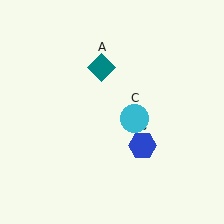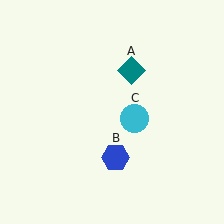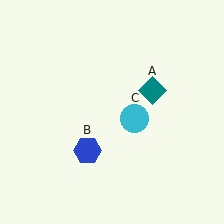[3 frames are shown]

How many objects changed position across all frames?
2 objects changed position: teal diamond (object A), blue hexagon (object B).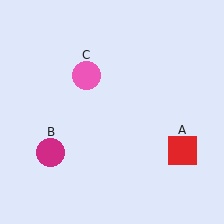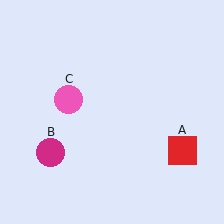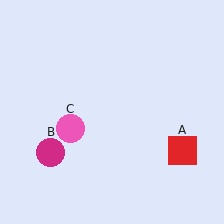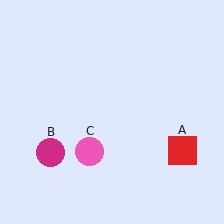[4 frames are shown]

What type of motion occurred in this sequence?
The pink circle (object C) rotated counterclockwise around the center of the scene.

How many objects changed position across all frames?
1 object changed position: pink circle (object C).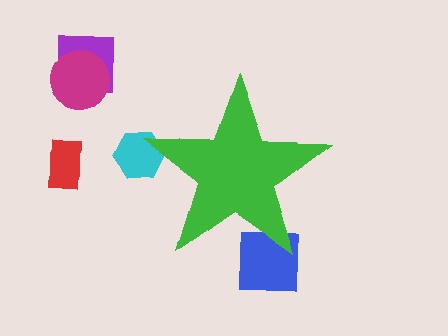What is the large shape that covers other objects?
A green star.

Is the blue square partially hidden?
Yes, the blue square is partially hidden behind the green star.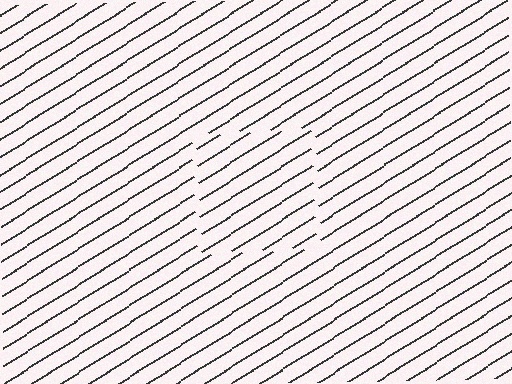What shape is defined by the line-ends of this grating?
An illusory square. The interior of the shape contains the same grating, shifted by half a period — the contour is defined by the phase discontinuity where line-ends from the inner and outer gratings abut.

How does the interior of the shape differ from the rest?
The interior of the shape contains the same grating, shifted by half a period — the contour is defined by the phase discontinuity where line-ends from the inner and outer gratings abut.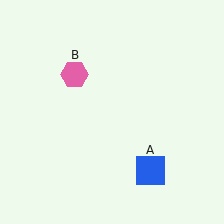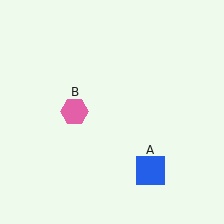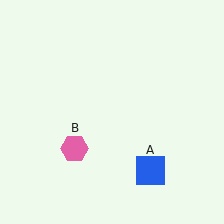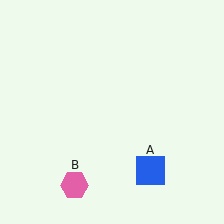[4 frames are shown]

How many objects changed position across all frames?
1 object changed position: pink hexagon (object B).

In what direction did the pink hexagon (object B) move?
The pink hexagon (object B) moved down.